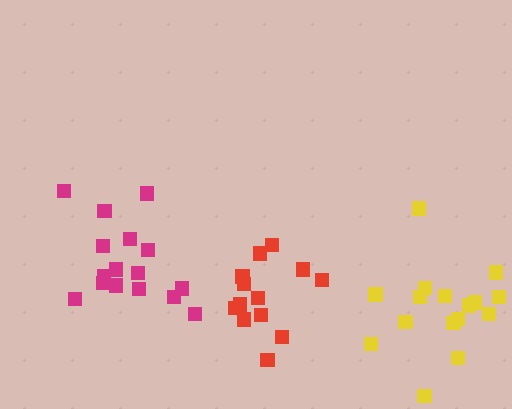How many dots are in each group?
Group 1: 16 dots, Group 2: 16 dots, Group 3: 13 dots (45 total).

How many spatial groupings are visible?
There are 3 spatial groupings.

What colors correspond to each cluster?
The clusters are colored: magenta, yellow, red.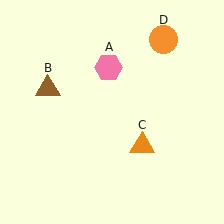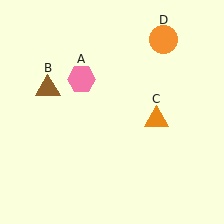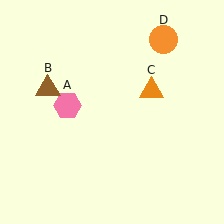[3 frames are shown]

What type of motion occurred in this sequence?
The pink hexagon (object A), orange triangle (object C) rotated counterclockwise around the center of the scene.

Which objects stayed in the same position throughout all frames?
Brown triangle (object B) and orange circle (object D) remained stationary.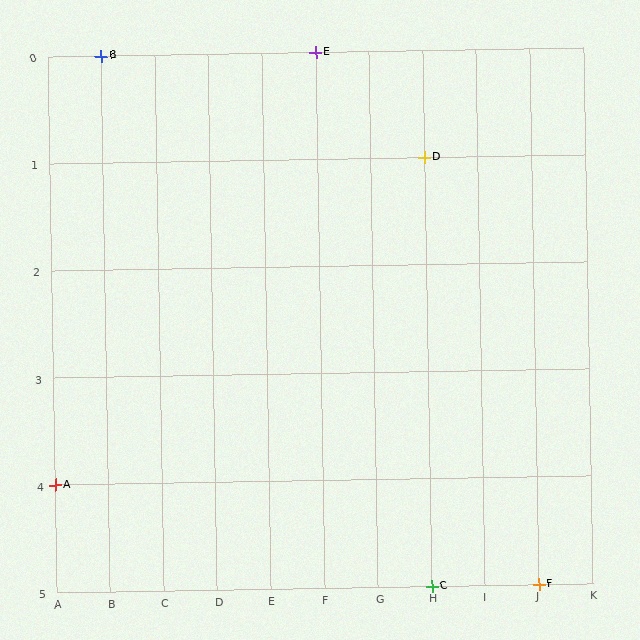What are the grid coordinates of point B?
Point B is at grid coordinates (B, 0).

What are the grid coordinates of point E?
Point E is at grid coordinates (F, 0).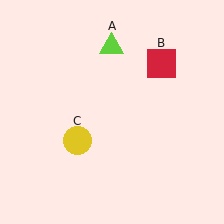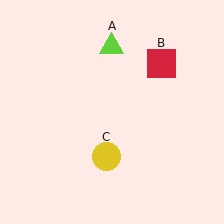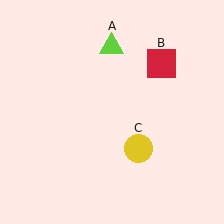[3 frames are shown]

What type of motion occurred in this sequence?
The yellow circle (object C) rotated counterclockwise around the center of the scene.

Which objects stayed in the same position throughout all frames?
Lime triangle (object A) and red square (object B) remained stationary.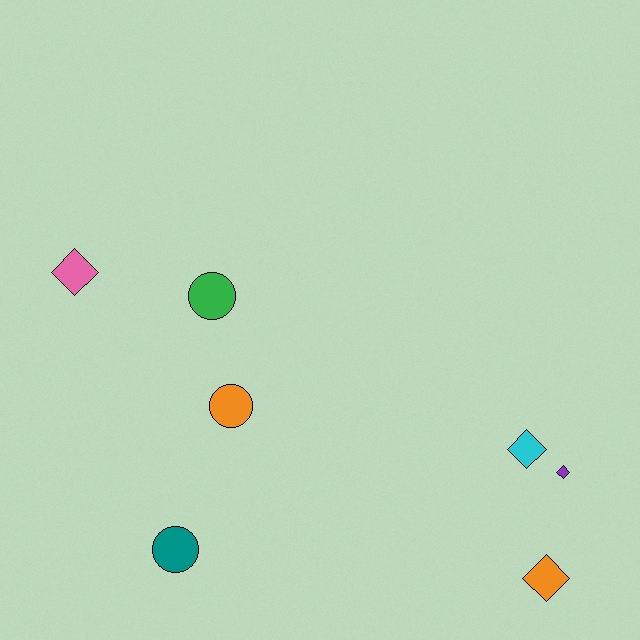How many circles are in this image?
There are 3 circles.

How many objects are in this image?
There are 7 objects.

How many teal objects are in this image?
There is 1 teal object.